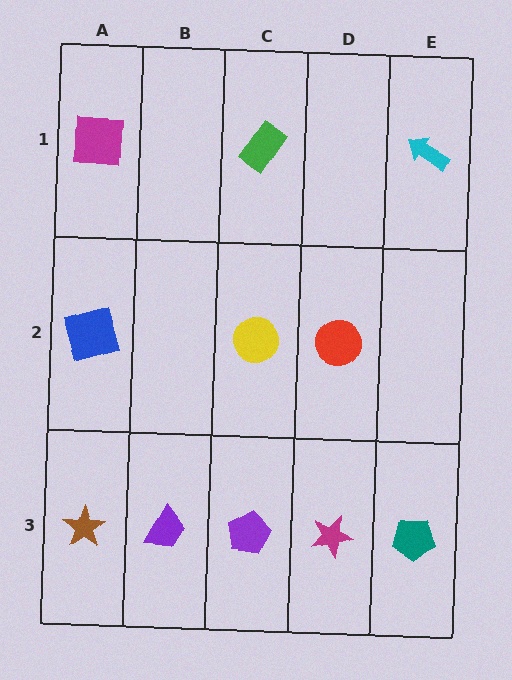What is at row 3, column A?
A brown star.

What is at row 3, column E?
A teal pentagon.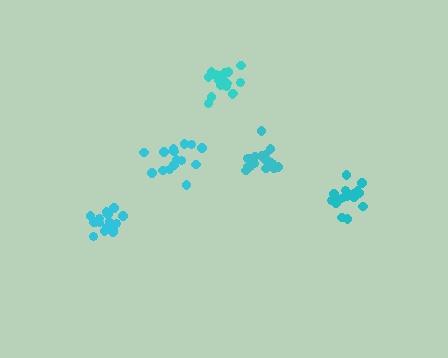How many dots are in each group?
Group 1: 19 dots, Group 2: 16 dots, Group 3: 20 dots, Group 4: 15 dots, Group 5: 19 dots (89 total).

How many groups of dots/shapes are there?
There are 5 groups.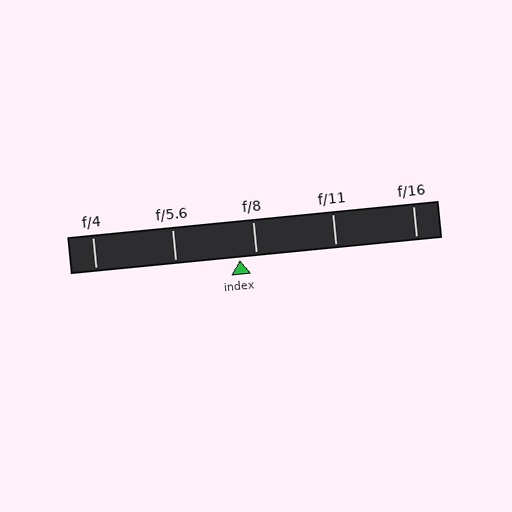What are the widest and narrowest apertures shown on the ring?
The widest aperture shown is f/4 and the narrowest is f/16.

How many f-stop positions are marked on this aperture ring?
There are 5 f-stop positions marked.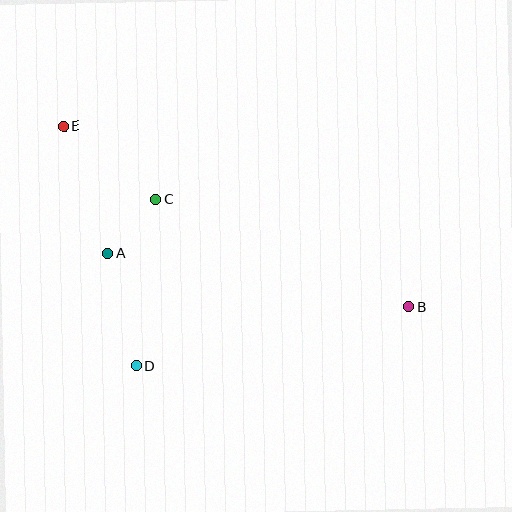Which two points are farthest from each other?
Points B and E are farthest from each other.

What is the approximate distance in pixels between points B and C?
The distance between B and C is approximately 275 pixels.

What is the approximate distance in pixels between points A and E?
The distance between A and E is approximately 134 pixels.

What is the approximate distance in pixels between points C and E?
The distance between C and E is approximately 117 pixels.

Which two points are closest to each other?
Points A and C are closest to each other.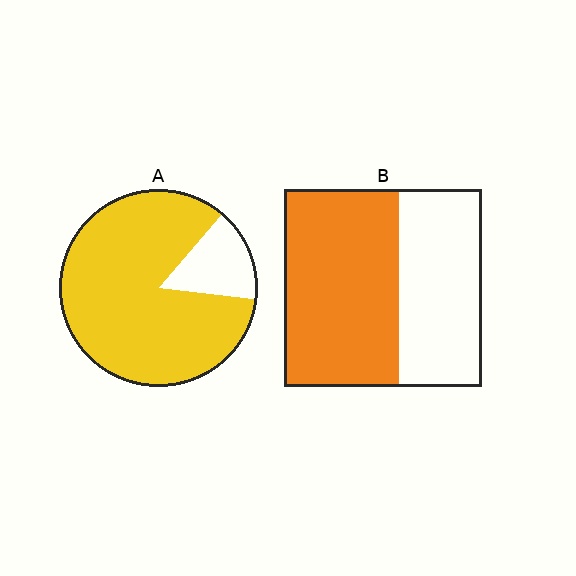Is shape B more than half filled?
Yes.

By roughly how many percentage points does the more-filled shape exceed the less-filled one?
By roughly 25 percentage points (A over B).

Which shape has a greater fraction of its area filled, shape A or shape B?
Shape A.